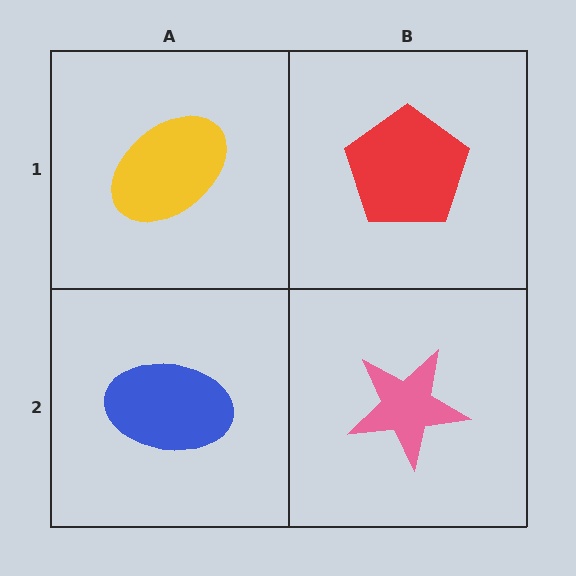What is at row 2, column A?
A blue ellipse.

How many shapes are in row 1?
2 shapes.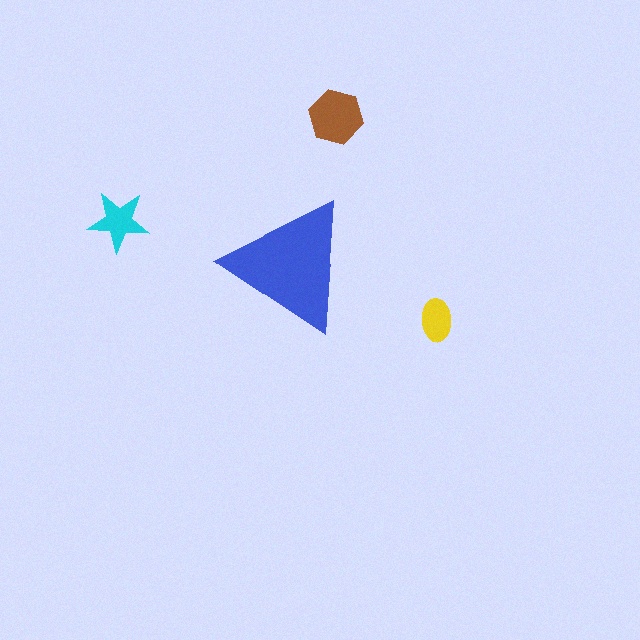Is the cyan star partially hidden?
No, the cyan star is fully visible.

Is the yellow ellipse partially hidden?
No, the yellow ellipse is fully visible.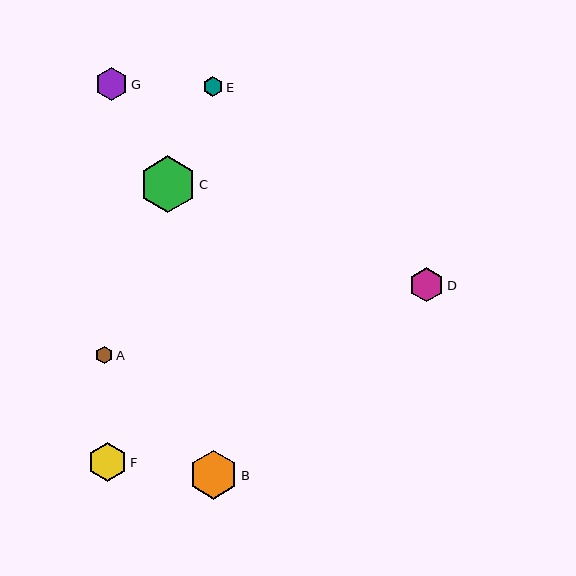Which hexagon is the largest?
Hexagon C is the largest with a size of approximately 57 pixels.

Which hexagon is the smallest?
Hexagon A is the smallest with a size of approximately 18 pixels.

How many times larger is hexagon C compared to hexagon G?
Hexagon C is approximately 1.7 times the size of hexagon G.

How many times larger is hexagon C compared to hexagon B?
Hexagon C is approximately 1.2 times the size of hexagon B.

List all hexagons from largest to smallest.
From largest to smallest: C, B, F, D, G, E, A.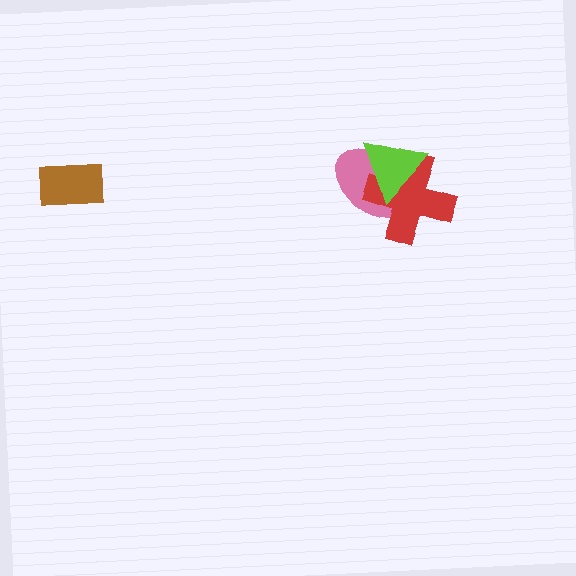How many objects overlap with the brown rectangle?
0 objects overlap with the brown rectangle.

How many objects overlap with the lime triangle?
2 objects overlap with the lime triangle.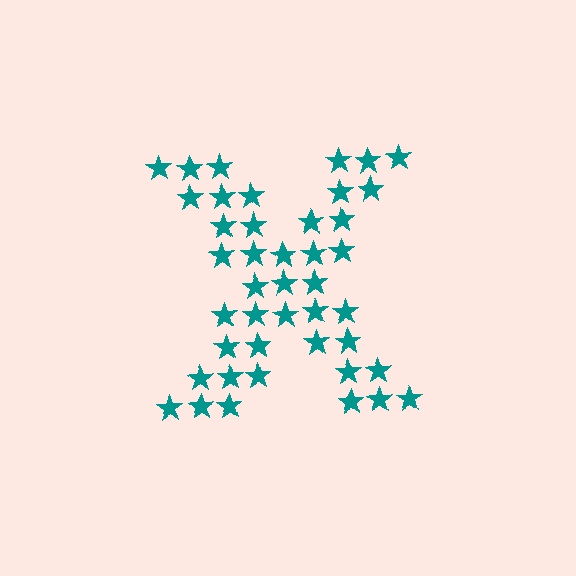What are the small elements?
The small elements are stars.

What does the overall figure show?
The overall figure shows the letter X.